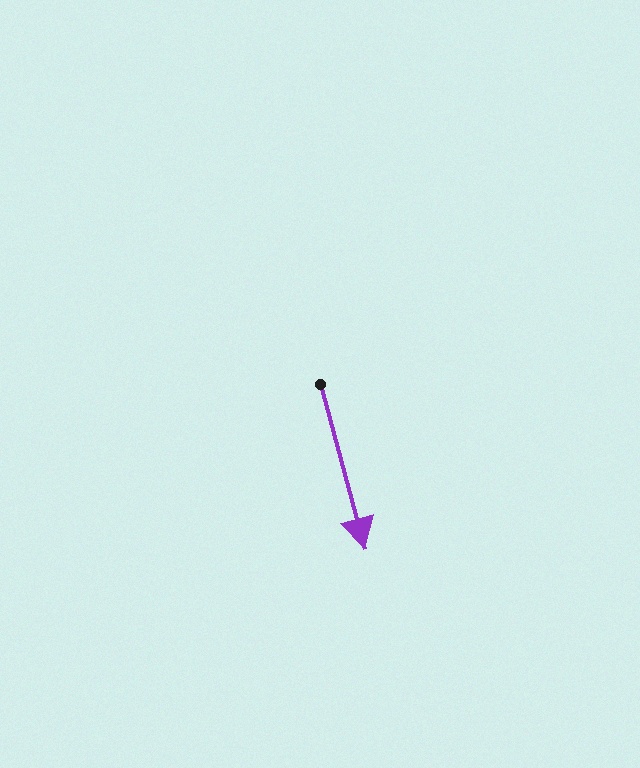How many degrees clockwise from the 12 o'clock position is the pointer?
Approximately 165 degrees.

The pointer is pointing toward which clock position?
Roughly 5 o'clock.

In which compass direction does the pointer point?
South.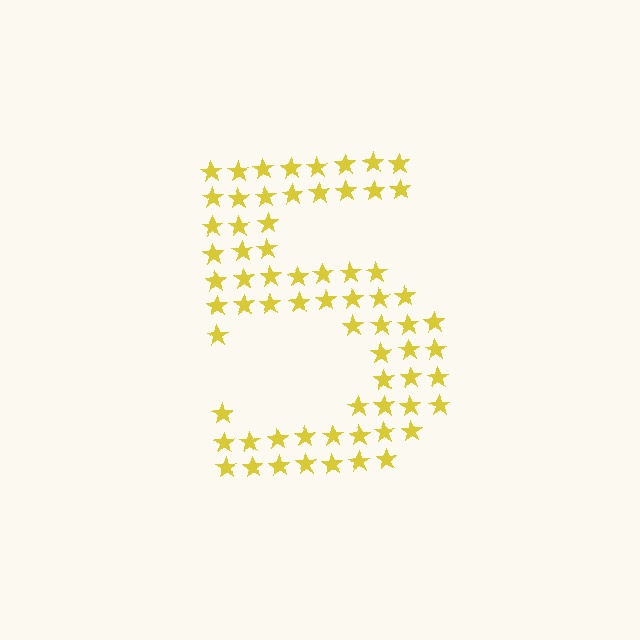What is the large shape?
The large shape is the digit 5.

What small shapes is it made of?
It is made of small stars.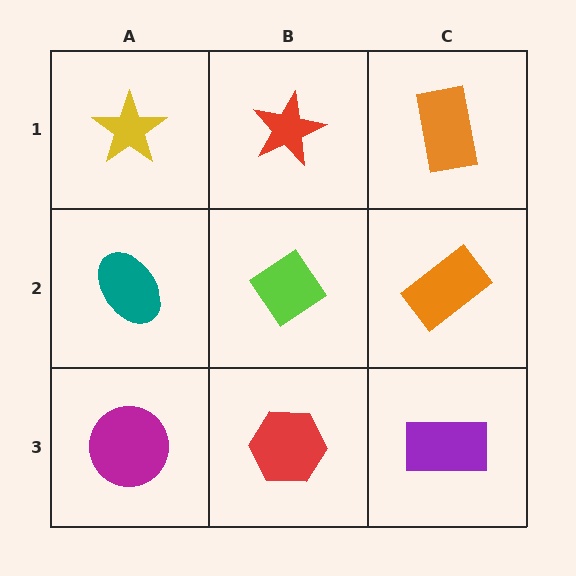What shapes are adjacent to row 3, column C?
An orange rectangle (row 2, column C), a red hexagon (row 3, column B).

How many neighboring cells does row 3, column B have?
3.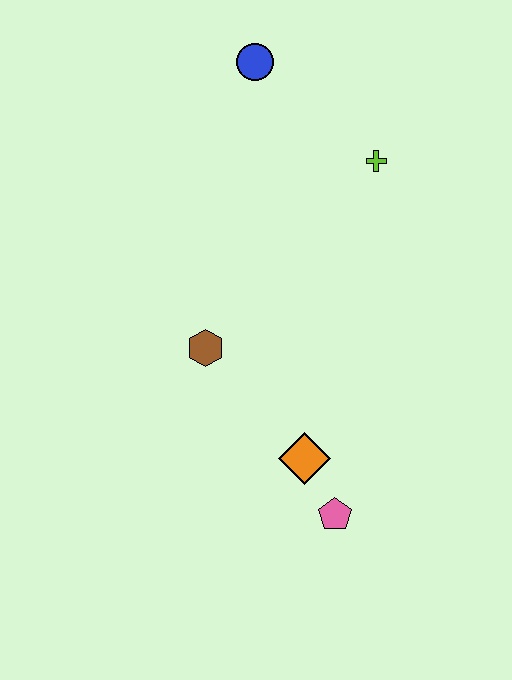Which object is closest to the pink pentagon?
The orange diamond is closest to the pink pentagon.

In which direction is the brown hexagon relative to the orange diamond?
The brown hexagon is above the orange diamond.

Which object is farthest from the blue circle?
The pink pentagon is farthest from the blue circle.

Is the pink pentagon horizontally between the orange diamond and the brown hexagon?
No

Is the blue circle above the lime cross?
Yes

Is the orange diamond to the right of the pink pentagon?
No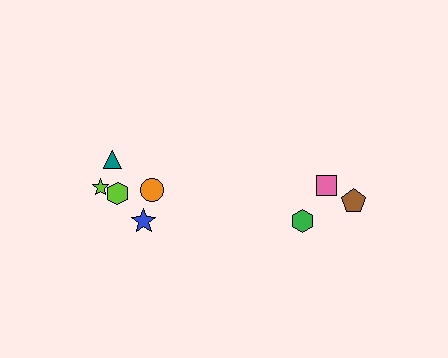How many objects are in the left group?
There are 5 objects.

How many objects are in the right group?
There are 3 objects.